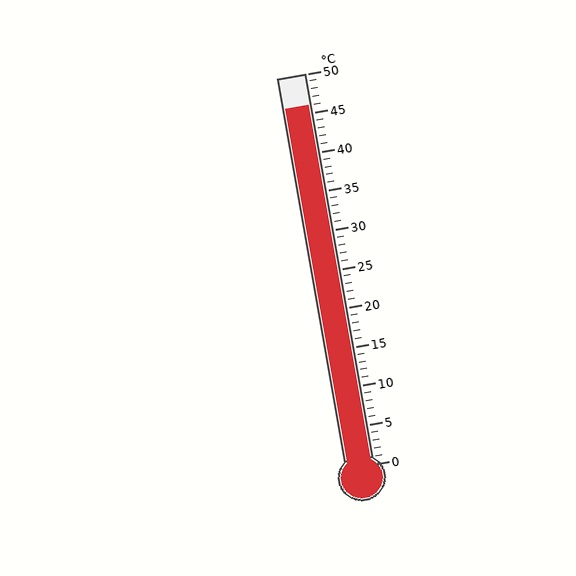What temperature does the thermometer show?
The thermometer shows approximately 46°C.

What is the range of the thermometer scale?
The thermometer scale ranges from 0°C to 50°C.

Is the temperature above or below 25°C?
The temperature is above 25°C.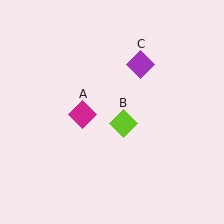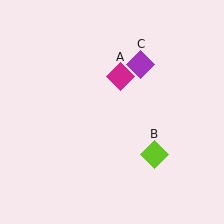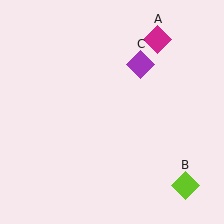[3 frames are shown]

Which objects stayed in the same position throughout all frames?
Purple diamond (object C) remained stationary.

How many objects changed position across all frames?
2 objects changed position: magenta diamond (object A), lime diamond (object B).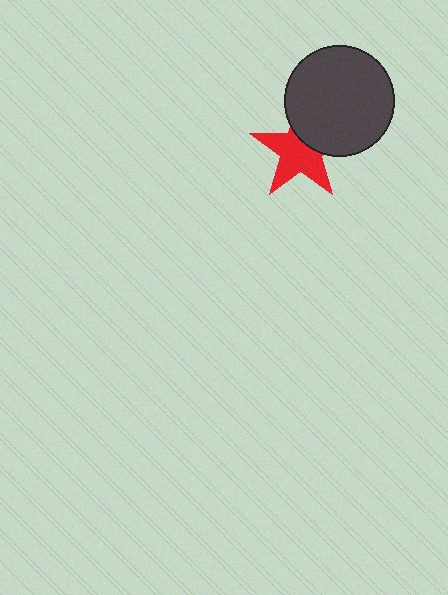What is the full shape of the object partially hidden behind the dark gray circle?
The partially hidden object is a red star.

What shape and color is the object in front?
The object in front is a dark gray circle.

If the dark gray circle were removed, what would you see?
You would see the complete red star.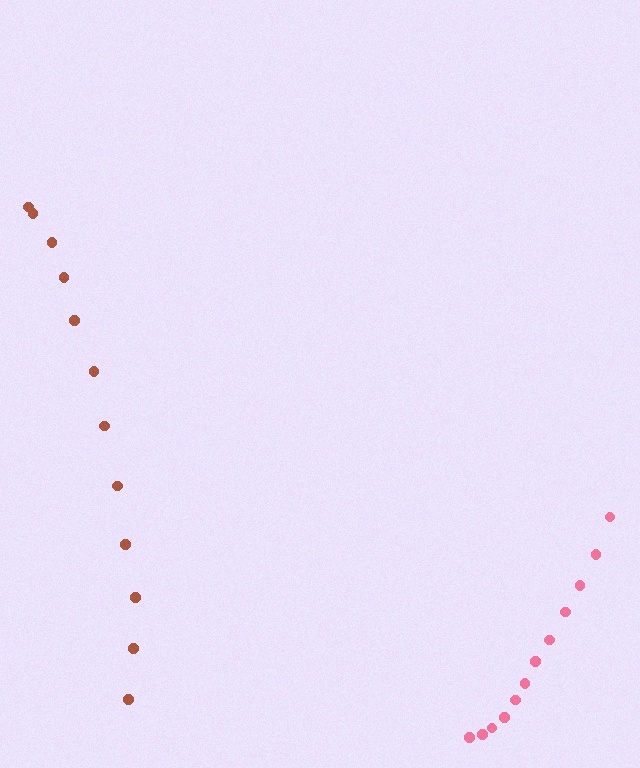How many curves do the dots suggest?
There are 2 distinct paths.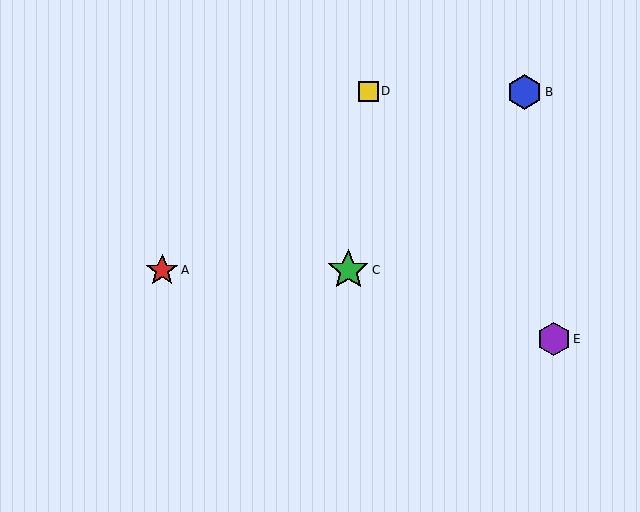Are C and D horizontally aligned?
No, C is at y≈270 and D is at y≈91.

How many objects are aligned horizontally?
2 objects (A, C) are aligned horizontally.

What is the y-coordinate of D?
Object D is at y≈91.